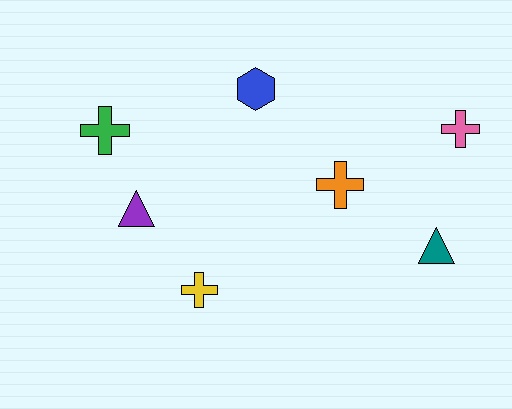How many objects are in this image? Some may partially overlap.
There are 7 objects.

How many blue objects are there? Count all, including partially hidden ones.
There is 1 blue object.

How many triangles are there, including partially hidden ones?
There are 2 triangles.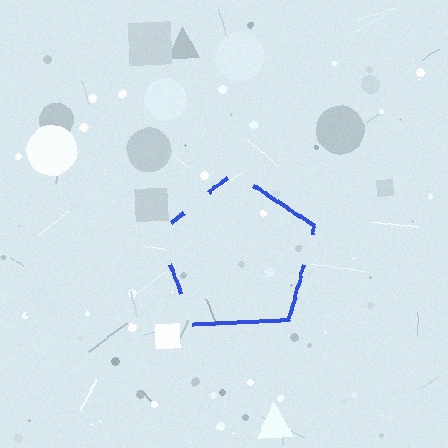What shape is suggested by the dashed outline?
The dashed outline suggests a pentagon.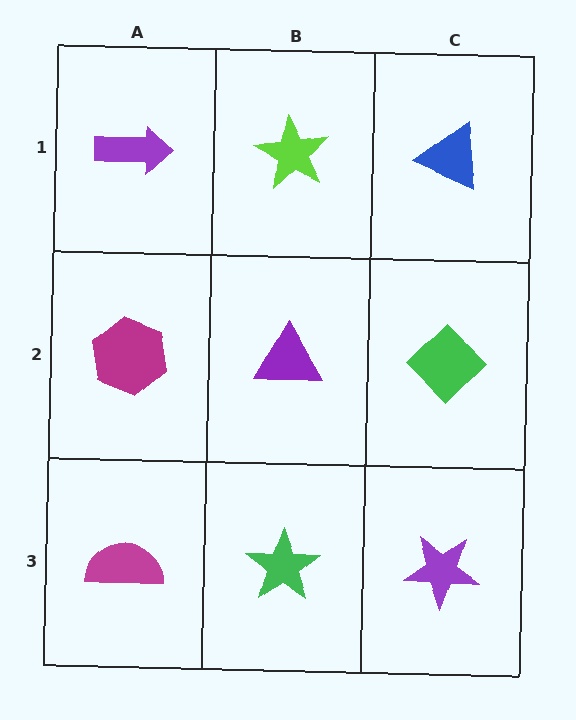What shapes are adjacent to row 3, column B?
A purple triangle (row 2, column B), a magenta semicircle (row 3, column A), a purple star (row 3, column C).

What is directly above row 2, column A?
A purple arrow.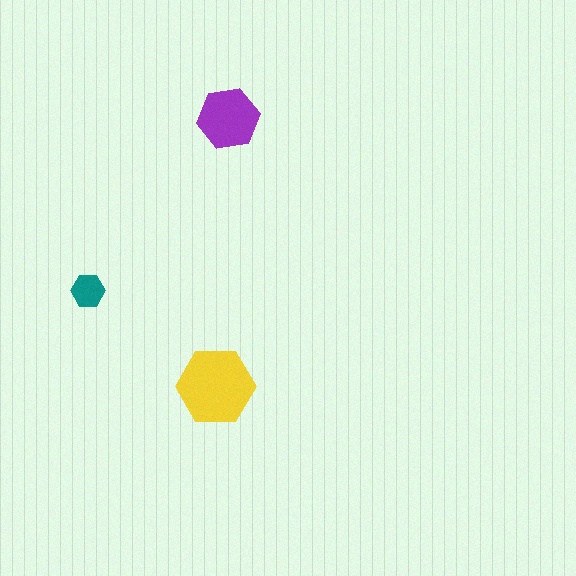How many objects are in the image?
There are 3 objects in the image.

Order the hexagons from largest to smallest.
the yellow one, the purple one, the teal one.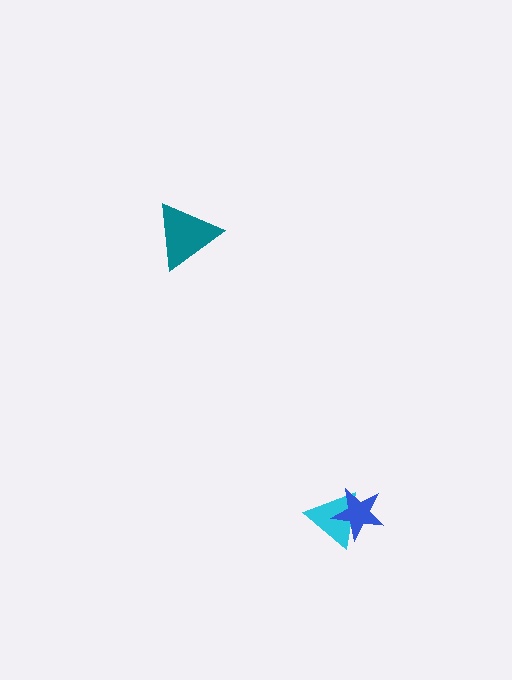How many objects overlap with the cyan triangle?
1 object overlaps with the cyan triangle.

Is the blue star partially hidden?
No, no other shape covers it.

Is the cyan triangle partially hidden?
Yes, it is partially covered by another shape.